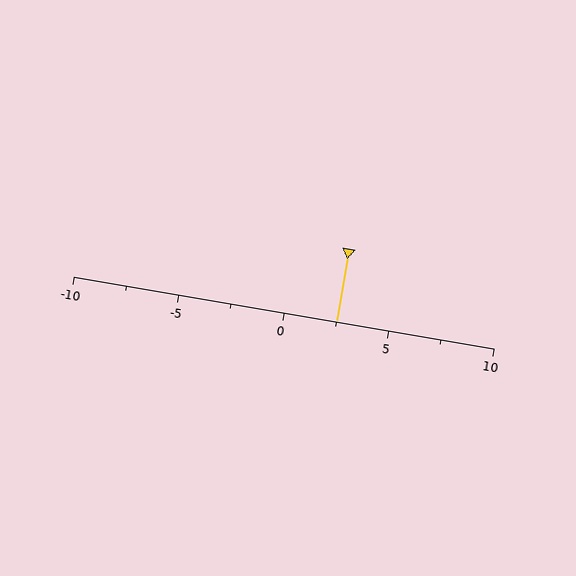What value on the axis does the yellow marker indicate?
The marker indicates approximately 2.5.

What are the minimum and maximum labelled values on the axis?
The axis runs from -10 to 10.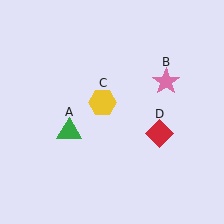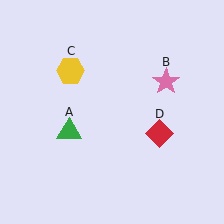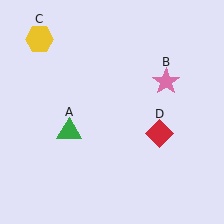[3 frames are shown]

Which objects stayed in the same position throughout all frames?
Green triangle (object A) and pink star (object B) and red diamond (object D) remained stationary.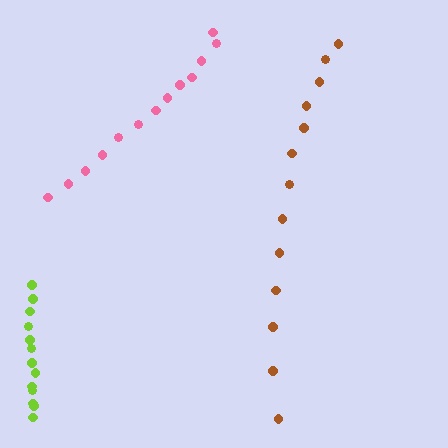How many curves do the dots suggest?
There are 3 distinct paths.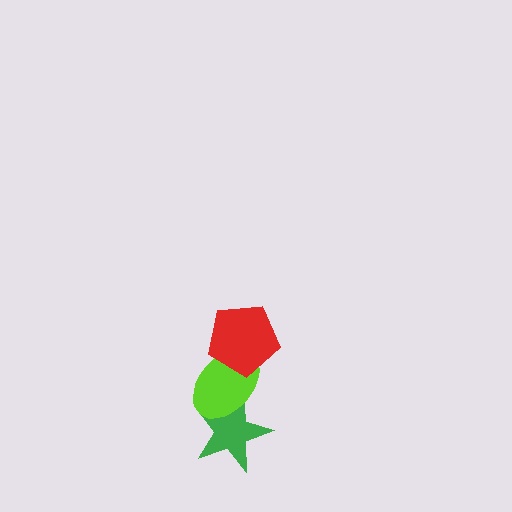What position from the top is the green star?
The green star is 3rd from the top.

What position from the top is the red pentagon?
The red pentagon is 1st from the top.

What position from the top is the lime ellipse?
The lime ellipse is 2nd from the top.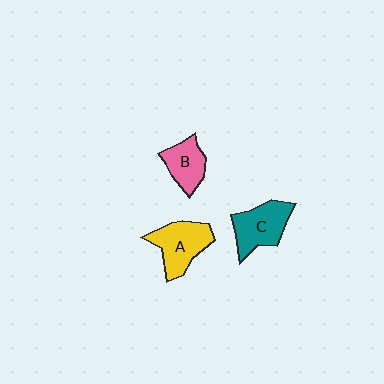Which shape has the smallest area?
Shape B (pink).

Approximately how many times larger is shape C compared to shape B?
Approximately 1.3 times.